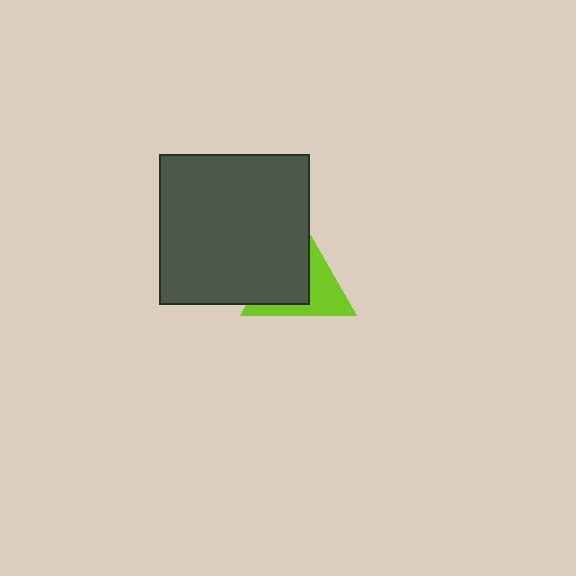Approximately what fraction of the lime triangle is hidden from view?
Roughly 56% of the lime triangle is hidden behind the dark gray square.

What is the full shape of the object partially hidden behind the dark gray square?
The partially hidden object is a lime triangle.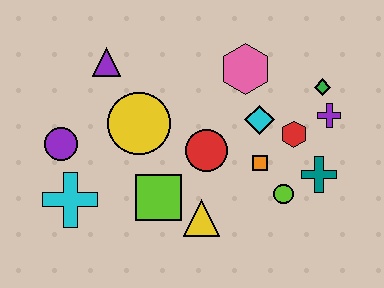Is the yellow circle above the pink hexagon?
No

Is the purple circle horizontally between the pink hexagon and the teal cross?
No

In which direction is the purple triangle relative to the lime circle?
The purple triangle is to the left of the lime circle.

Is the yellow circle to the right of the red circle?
No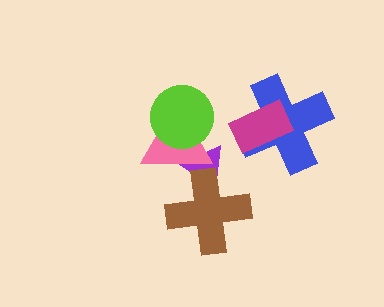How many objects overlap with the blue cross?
1 object overlaps with the blue cross.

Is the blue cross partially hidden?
Yes, it is partially covered by another shape.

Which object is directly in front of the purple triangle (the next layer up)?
The pink triangle is directly in front of the purple triangle.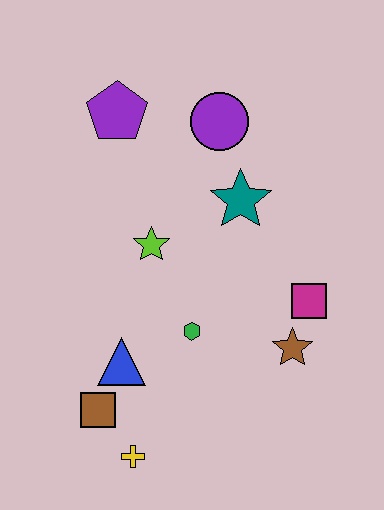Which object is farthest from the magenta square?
The purple pentagon is farthest from the magenta square.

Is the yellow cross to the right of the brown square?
Yes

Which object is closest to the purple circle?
The teal star is closest to the purple circle.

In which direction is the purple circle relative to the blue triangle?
The purple circle is above the blue triangle.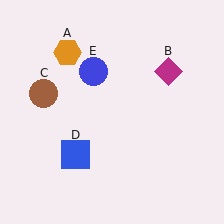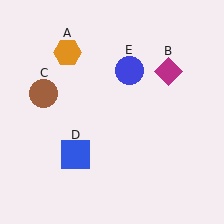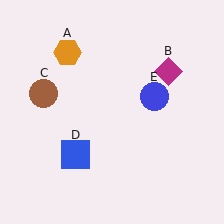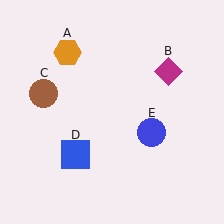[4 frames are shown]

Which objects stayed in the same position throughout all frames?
Orange hexagon (object A) and magenta diamond (object B) and brown circle (object C) and blue square (object D) remained stationary.